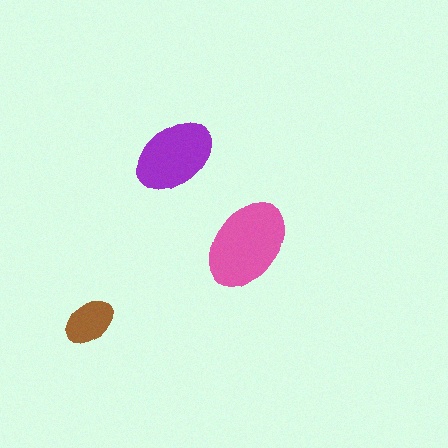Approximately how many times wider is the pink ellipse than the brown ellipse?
About 2 times wider.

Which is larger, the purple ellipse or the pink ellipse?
The pink one.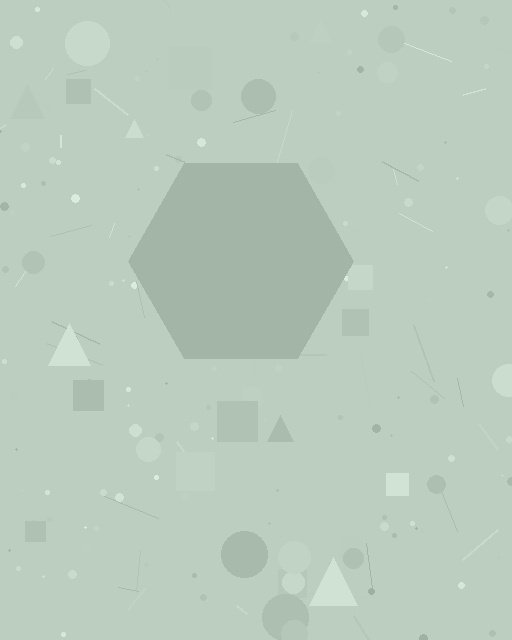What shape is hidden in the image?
A hexagon is hidden in the image.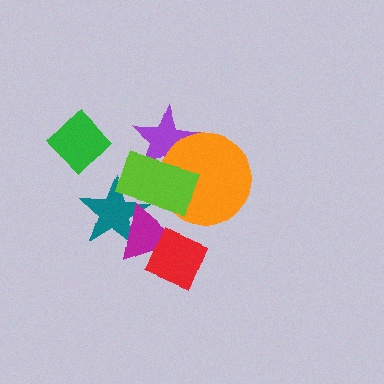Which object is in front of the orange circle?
The lime rectangle is in front of the orange circle.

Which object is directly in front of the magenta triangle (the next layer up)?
The red diamond is directly in front of the magenta triangle.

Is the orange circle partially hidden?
Yes, it is partially covered by another shape.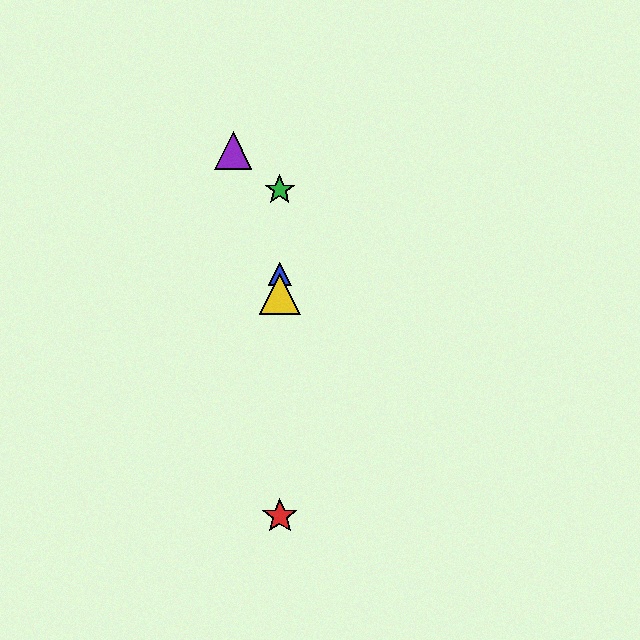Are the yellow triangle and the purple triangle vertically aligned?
No, the yellow triangle is at x≈280 and the purple triangle is at x≈233.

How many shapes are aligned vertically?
4 shapes (the red star, the blue triangle, the green star, the yellow triangle) are aligned vertically.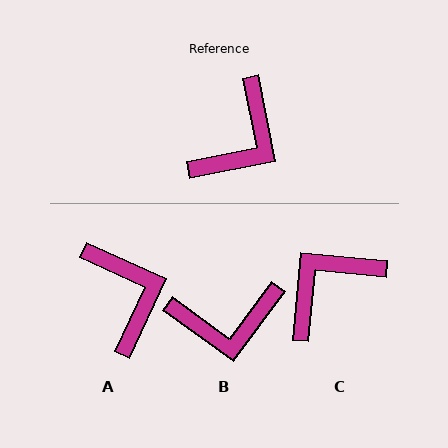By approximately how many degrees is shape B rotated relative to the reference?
Approximately 47 degrees clockwise.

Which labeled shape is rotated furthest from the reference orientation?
C, about 164 degrees away.